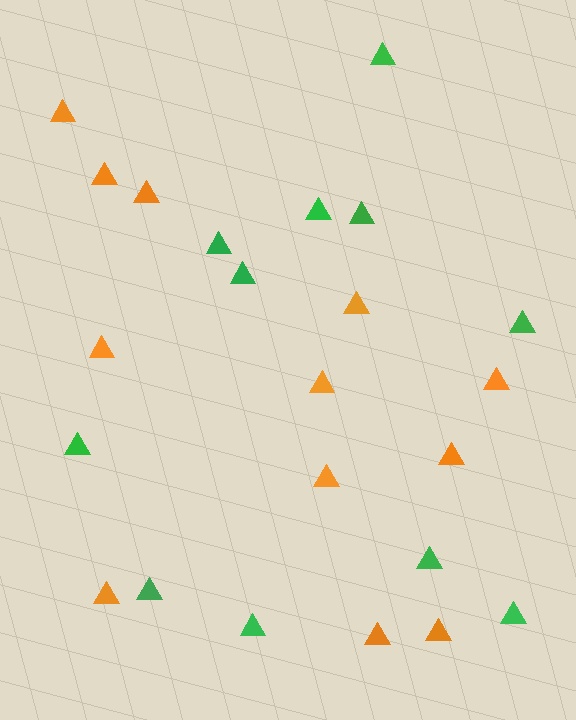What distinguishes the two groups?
There are 2 groups: one group of green triangles (11) and one group of orange triangles (12).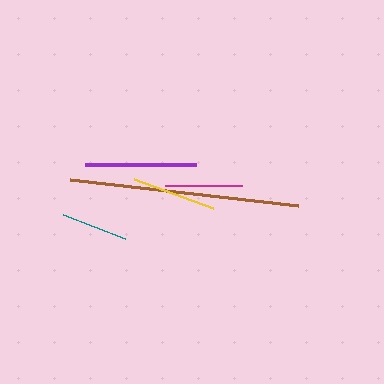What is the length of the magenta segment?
The magenta segment is approximately 77 pixels long.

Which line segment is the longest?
The brown line is the longest at approximately 229 pixels.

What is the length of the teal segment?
The teal segment is approximately 67 pixels long.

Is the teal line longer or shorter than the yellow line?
The yellow line is longer than the teal line.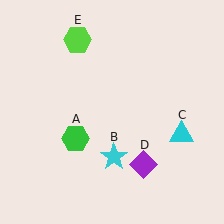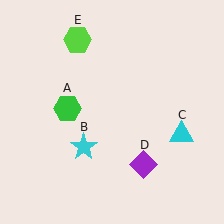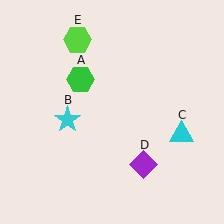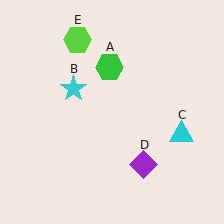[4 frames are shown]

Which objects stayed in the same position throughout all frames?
Cyan triangle (object C) and purple diamond (object D) and lime hexagon (object E) remained stationary.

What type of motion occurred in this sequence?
The green hexagon (object A), cyan star (object B) rotated clockwise around the center of the scene.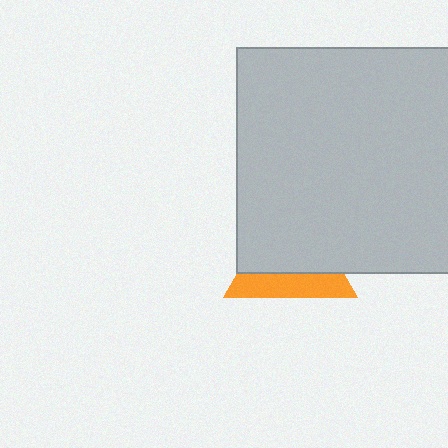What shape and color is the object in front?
The object in front is a light gray rectangle.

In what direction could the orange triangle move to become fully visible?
The orange triangle could move down. That would shift it out from behind the light gray rectangle entirely.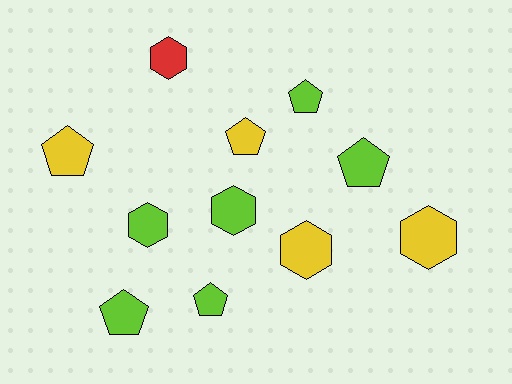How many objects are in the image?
There are 11 objects.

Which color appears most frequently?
Lime, with 6 objects.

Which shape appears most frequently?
Pentagon, with 6 objects.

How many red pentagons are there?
There are no red pentagons.